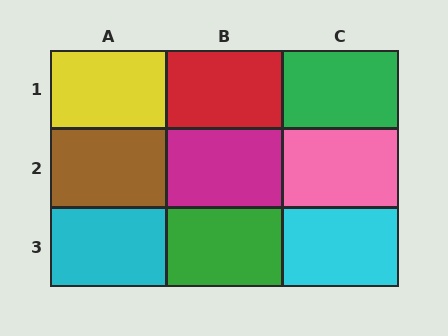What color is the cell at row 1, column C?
Green.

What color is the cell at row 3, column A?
Cyan.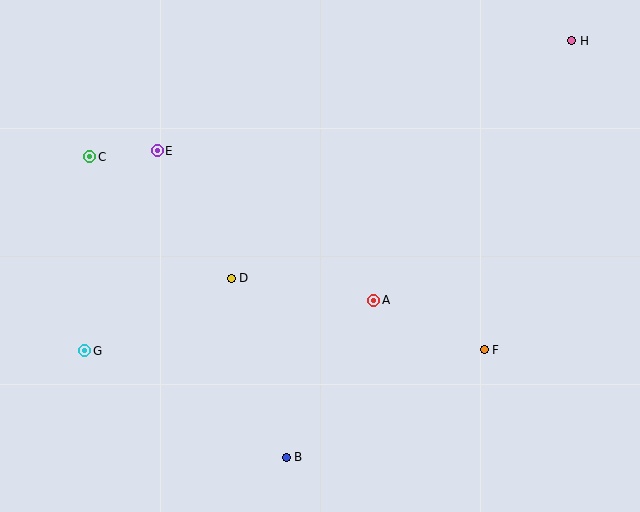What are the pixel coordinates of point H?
Point H is at (572, 41).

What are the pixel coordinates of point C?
Point C is at (90, 157).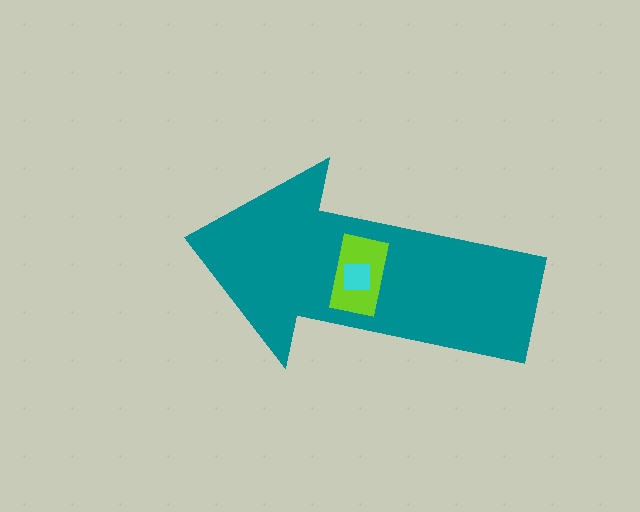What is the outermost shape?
The teal arrow.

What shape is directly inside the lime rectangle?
The cyan square.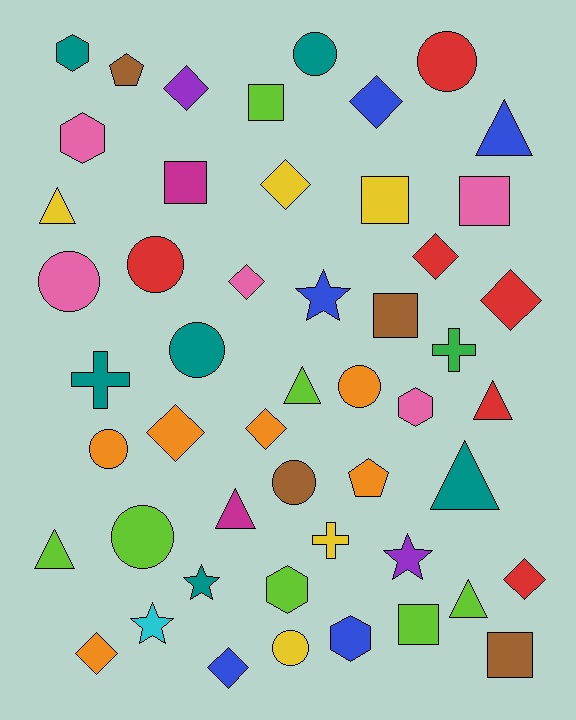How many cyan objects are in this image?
There is 1 cyan object.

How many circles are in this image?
There are 10 circles.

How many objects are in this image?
There are 50 objects.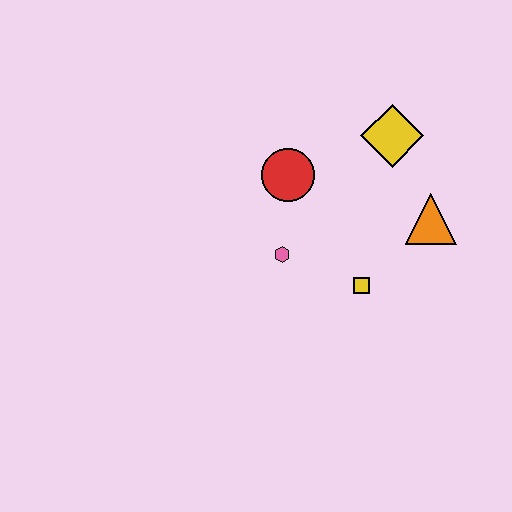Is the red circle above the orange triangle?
Yes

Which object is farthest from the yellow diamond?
The pink hexagon is farthest from the yellow diamond.